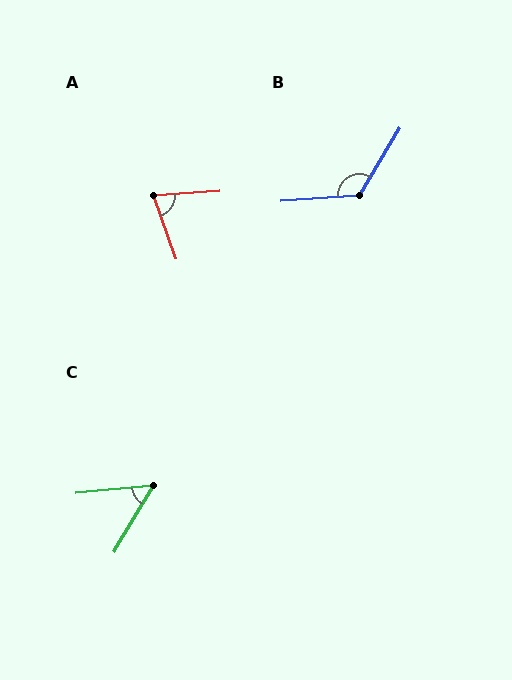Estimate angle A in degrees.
Approximately 74 degrees.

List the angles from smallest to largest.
C (54°), A (74°), B (125°).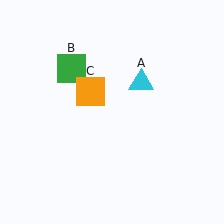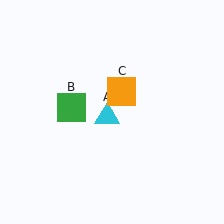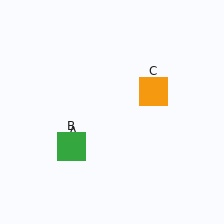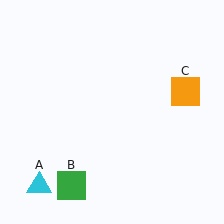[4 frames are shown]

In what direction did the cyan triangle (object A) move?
The cyan triangle (object A) moved down and to the left.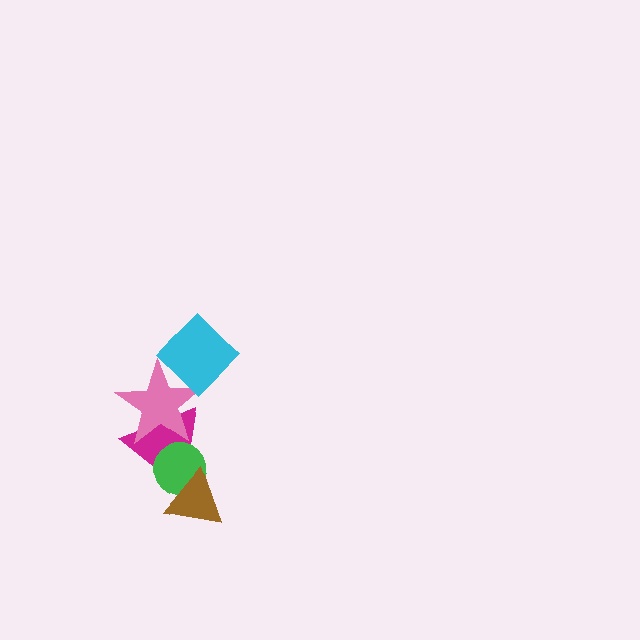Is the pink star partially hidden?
Yes, it is partially covered by another shape.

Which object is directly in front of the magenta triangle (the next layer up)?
The green circle is directly in front of the magenta triangle.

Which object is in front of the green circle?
The brown triangle is in front of the green circle.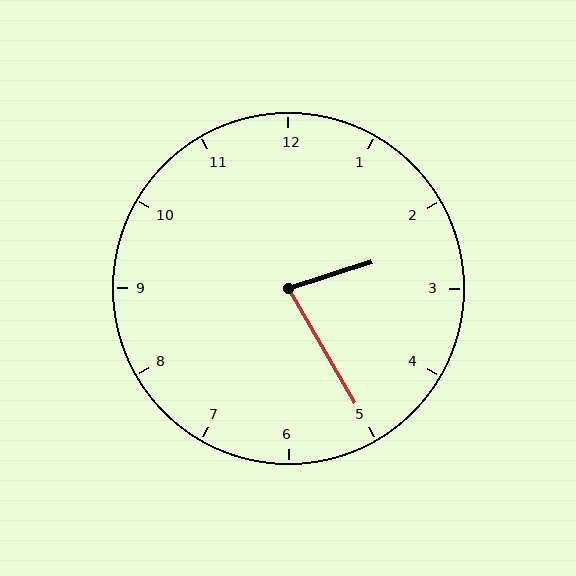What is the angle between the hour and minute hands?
Approximately 78 degrees.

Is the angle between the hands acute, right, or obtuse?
It is acute.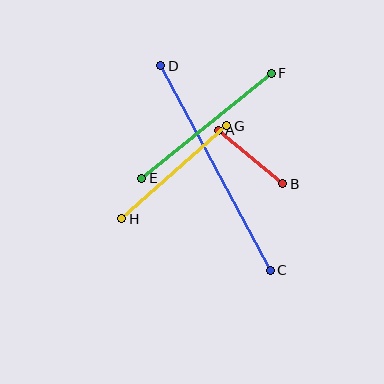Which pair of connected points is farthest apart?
Points C and D are farthest apart.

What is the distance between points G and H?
The distance is approximately 140 pixels.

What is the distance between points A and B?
The distance is approximately 83 pixels.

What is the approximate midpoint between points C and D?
The midpoint is at approximately (215, 168) pixels.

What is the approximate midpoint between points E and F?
The midpoint is at approximately (206, 126) pixels.